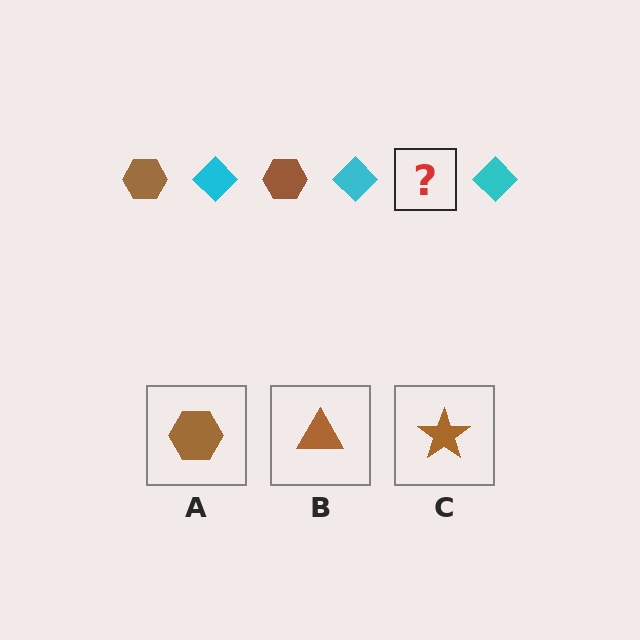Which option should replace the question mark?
Option A.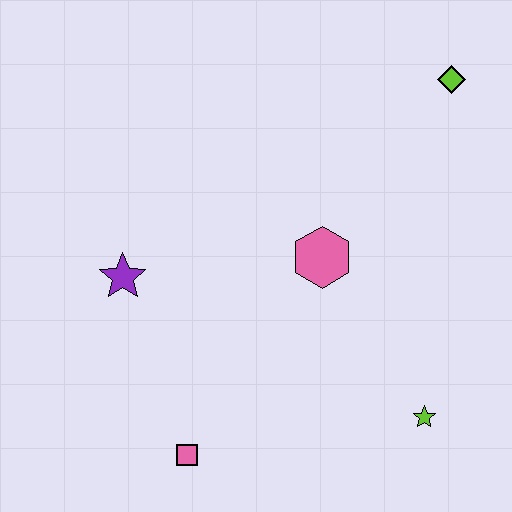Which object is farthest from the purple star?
The lime diamond is farthest from the purple star.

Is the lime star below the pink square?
No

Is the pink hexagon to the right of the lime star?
No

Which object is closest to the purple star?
The pink square is closest to the purple star.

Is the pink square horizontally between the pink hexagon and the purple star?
Yes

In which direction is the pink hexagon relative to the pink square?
The pink hexagon is above the pink square.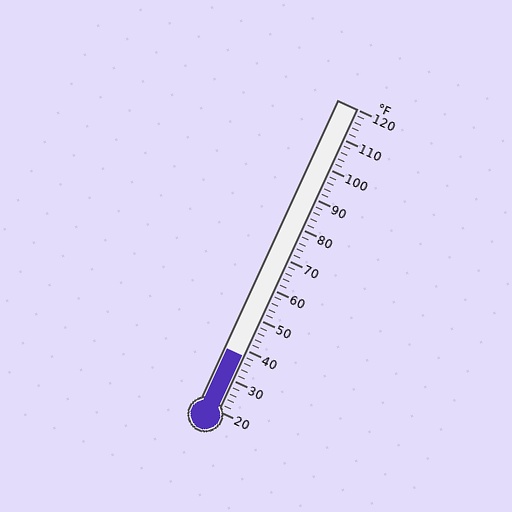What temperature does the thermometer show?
The thermometer shows approximately 38°F.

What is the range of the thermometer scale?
The thermometer scale ranges from 20°F to 120°F.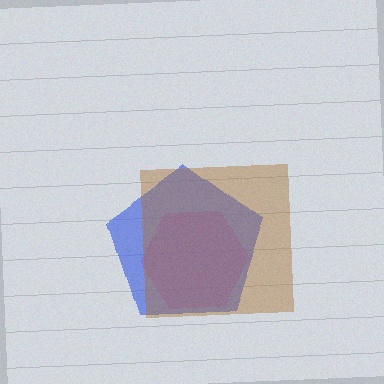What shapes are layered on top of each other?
The layered shapes are: a pink hexagon, a blue pentagon, a brown square.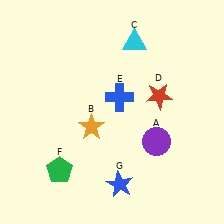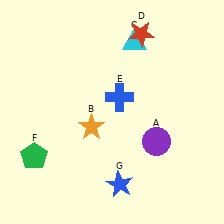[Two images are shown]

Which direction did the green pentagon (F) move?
The green pentagon (F) moved left.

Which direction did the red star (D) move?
The red star (D) moved up.